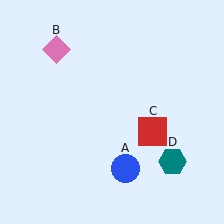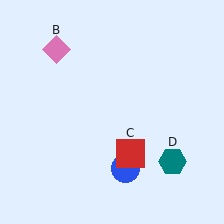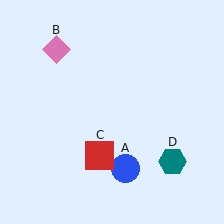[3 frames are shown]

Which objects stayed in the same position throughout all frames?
Blue circle (object A) and pink diamond (object B) and teal hexagon (object D) remained stationary.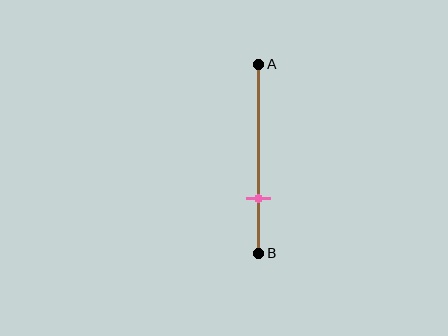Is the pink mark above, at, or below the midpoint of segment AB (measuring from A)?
The pink mark is below the midpoint of segment AB.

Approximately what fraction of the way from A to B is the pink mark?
The pink mark is approximately 70% of the way from A to B.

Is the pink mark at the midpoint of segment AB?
No, the mark is at about 70% from A, not at the 50% midpoint.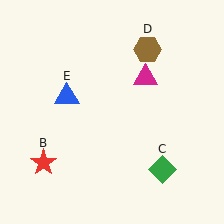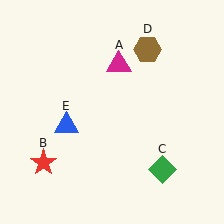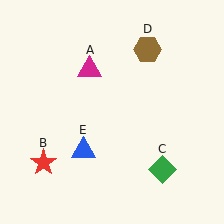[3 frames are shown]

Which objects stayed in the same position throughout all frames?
Red star (object B) and green diamond (object C) and brown hexagon (object D) remained stationary.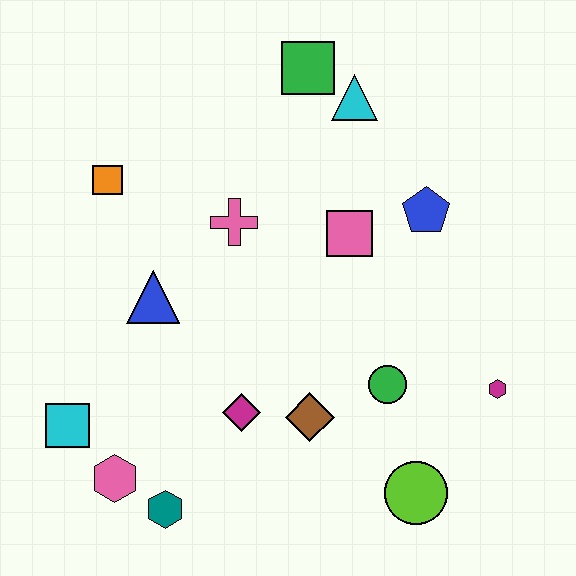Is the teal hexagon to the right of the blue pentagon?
No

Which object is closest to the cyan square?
The pink hexagon is closest to the cyan square.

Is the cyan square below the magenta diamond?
Yes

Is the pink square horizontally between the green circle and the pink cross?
Yes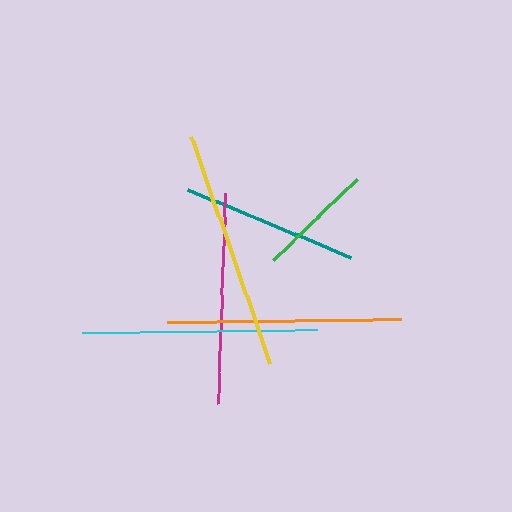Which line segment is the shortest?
The green line is the shortest at approximately 117 pixels.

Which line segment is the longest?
The yellow line is the longest at approximately 240 pixels.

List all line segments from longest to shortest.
From longest to shortest: yellow, cyan, orange, magenta, teal, green.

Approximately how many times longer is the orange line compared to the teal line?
The orange line is approximately 1.3 times the length of the teal line.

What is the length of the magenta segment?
The magenta segment is approximately 211 pixels long.